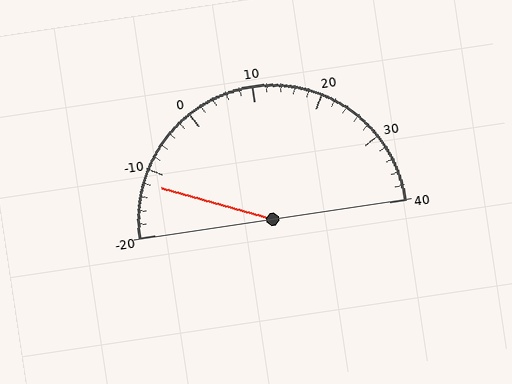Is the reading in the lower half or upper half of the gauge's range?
The reading is in the lower half of the range (-20 to 40).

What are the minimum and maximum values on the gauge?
The gauge ranges from -20 to 40.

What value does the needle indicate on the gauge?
The needle indicates approximately -12.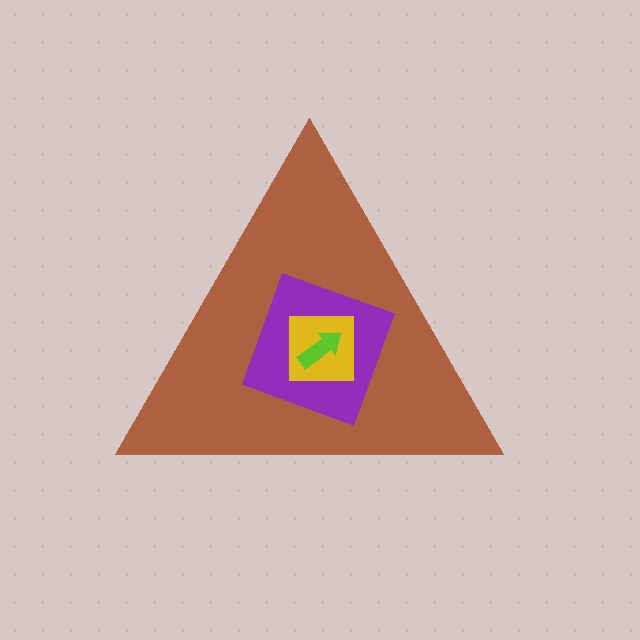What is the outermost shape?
The brown triangle.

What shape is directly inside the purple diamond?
The yellow square.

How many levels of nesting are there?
4.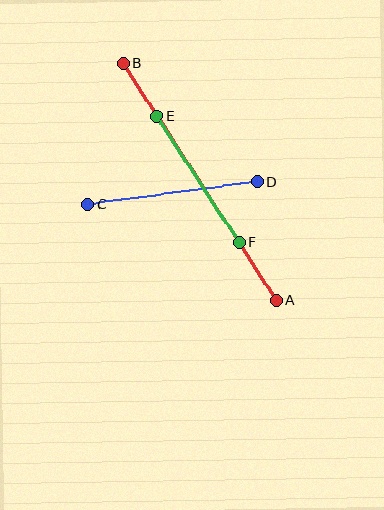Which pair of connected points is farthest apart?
Points A and B are farthest apart.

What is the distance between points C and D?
The distance is approximately 171 pixels.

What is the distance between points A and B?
The distance is approximately 282 pixels.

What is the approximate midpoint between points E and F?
The midpoint is at approximately (198, 179) pixels.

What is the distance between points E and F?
The distance is approximately 151 pixels.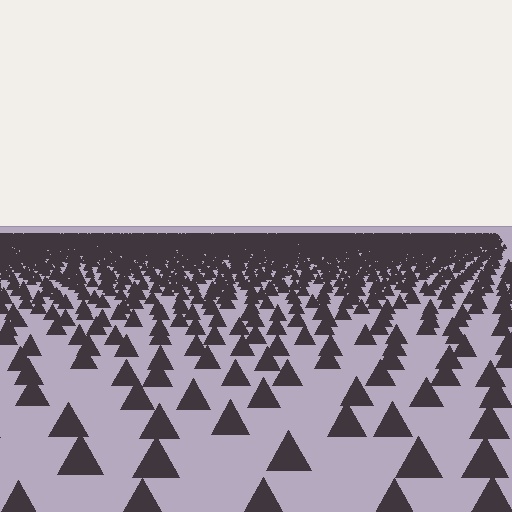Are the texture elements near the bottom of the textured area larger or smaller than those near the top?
Larger. Near the bottom, elements are closer to the viewer and appear at a bigger on-screen size.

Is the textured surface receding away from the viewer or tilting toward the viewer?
The surface is receding away from the viewer. Texture elements get smaller and denser toward the top.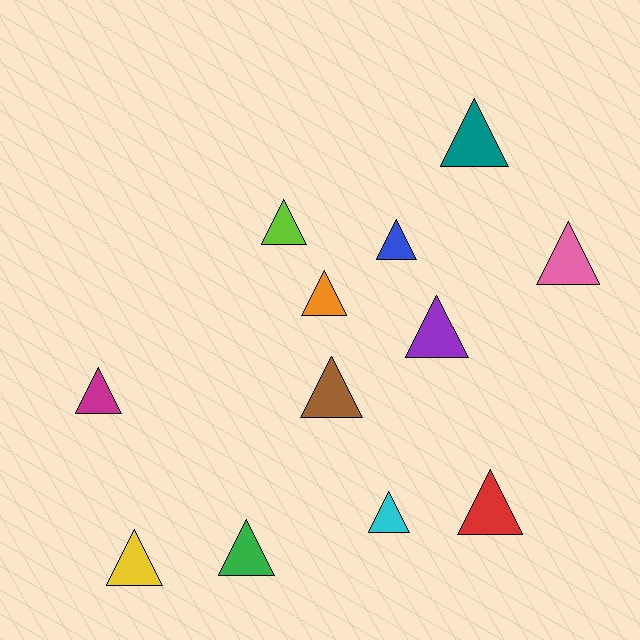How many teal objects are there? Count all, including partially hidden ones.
There is 1 teal object.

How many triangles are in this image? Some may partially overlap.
There are 12 triangles.